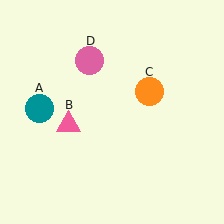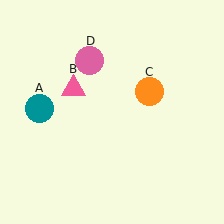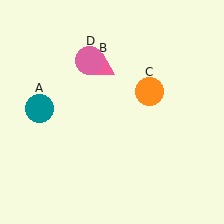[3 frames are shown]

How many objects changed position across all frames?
1 object changed position: pink triangle (object B).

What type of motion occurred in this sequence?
The pink triangle (object B) rotated clockwise around the center of the scene.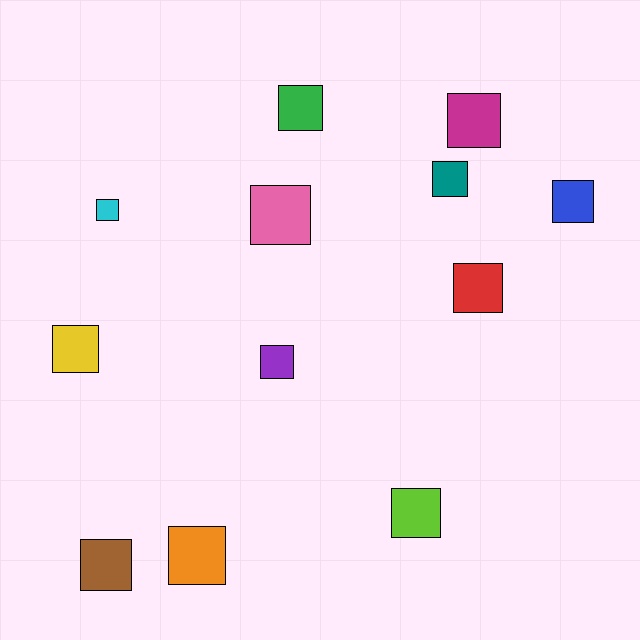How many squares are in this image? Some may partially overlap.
There are 12 squares.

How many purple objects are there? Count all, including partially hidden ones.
There is 1 purple object.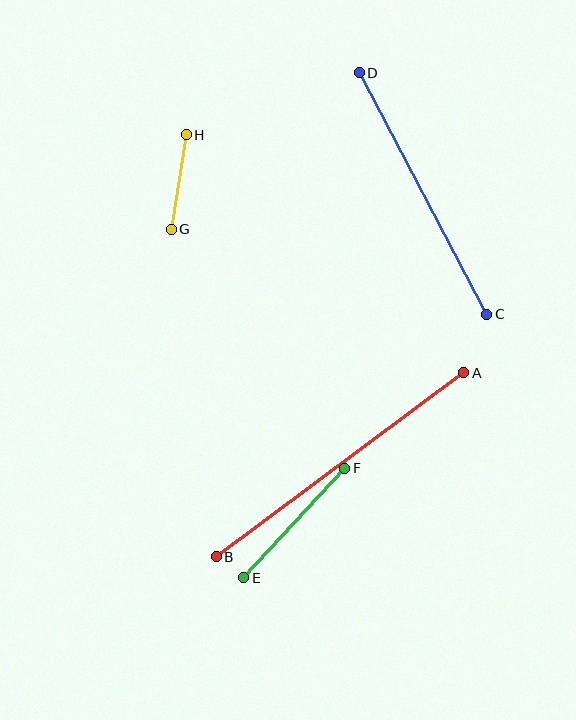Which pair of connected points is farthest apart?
Points A and B are farthest apart.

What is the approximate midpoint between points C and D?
The midpoint is at approximately (423, 194) pixels.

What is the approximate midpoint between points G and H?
The midpoint is at approximately (179, 182) pixels.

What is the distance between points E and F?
The distance is approximately 149 pixels.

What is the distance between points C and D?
The distance is approximately 273 pixels.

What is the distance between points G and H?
The distance is approximately 96 pixels.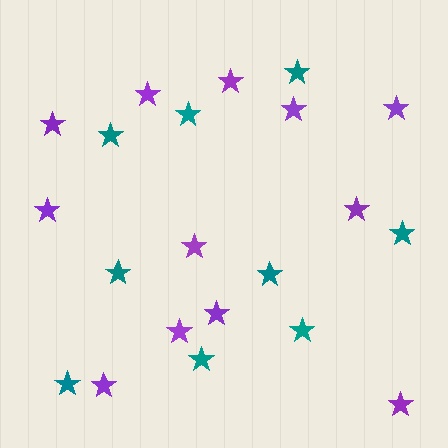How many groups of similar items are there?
There are 2 groups: one group of purple stars (12) and one group of teal stars (9).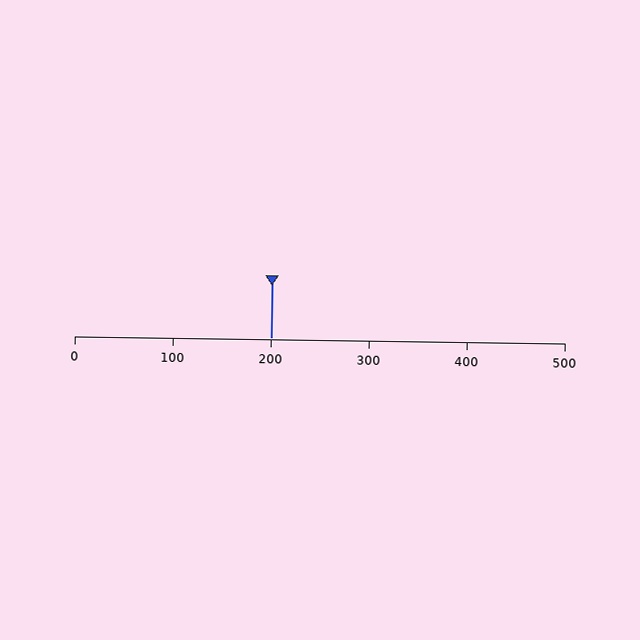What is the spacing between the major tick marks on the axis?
The major ticks are spaced 100 apart.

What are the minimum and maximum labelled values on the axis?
The axis runs from 0 to 500.